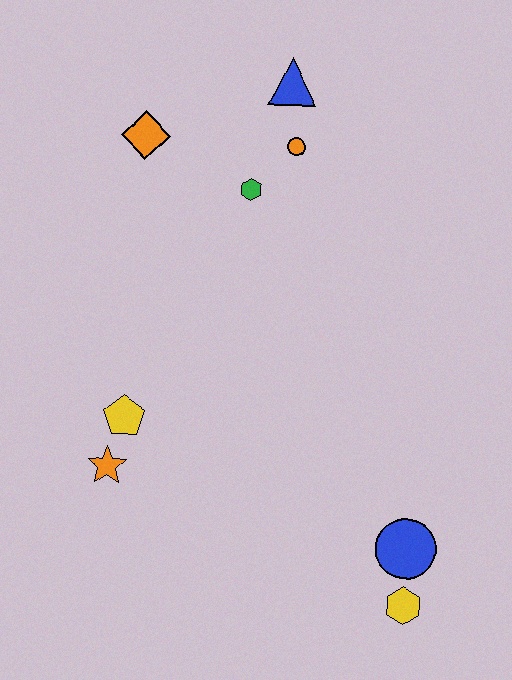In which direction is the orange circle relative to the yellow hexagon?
The orange circle is above the yellow hexagon.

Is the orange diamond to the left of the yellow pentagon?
No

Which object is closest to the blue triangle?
The orange circle is closest to the blue triangle.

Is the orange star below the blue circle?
No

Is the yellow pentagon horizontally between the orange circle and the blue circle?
No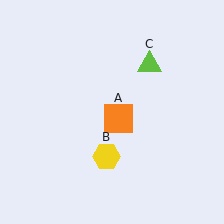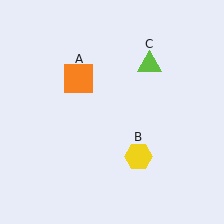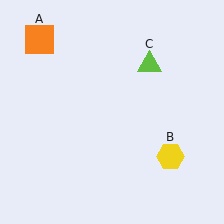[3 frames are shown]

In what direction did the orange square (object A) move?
The orange square (object A) moved up and to the left.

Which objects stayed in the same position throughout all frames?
Lime triangle (object C) remained stationary.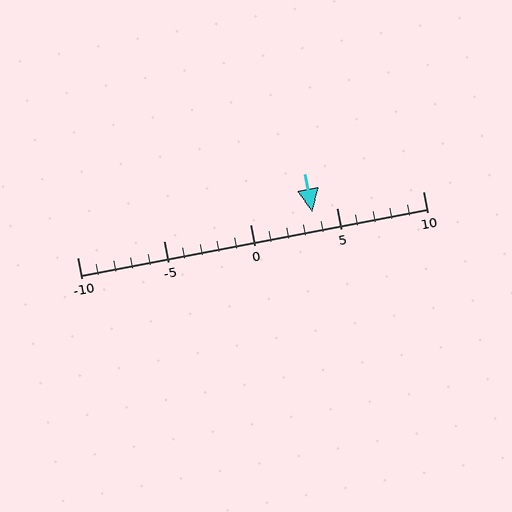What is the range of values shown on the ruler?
The ruler shows values from -10 to 10.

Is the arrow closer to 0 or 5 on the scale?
The arrow is closer to 5.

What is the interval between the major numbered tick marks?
The major tick marks are spaced 5 units apart.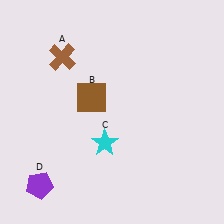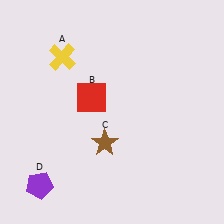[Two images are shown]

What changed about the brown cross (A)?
In Image 1, A is brown. In Image 2, it changed to yellow.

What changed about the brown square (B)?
In Image 1, B is brown. In Image 2, it changed to red.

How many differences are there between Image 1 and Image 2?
There are 3 differences between the two images.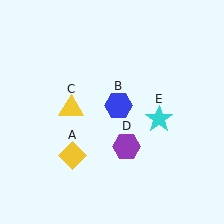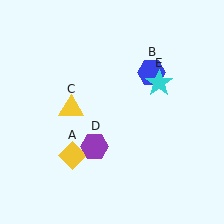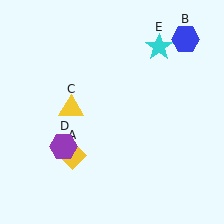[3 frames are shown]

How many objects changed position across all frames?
3 objects changed position: blue hexagon (object B), purple hexagon (object D), cyan star (object E).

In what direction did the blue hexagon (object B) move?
The blue hexagon (object B) moved up and to the right.